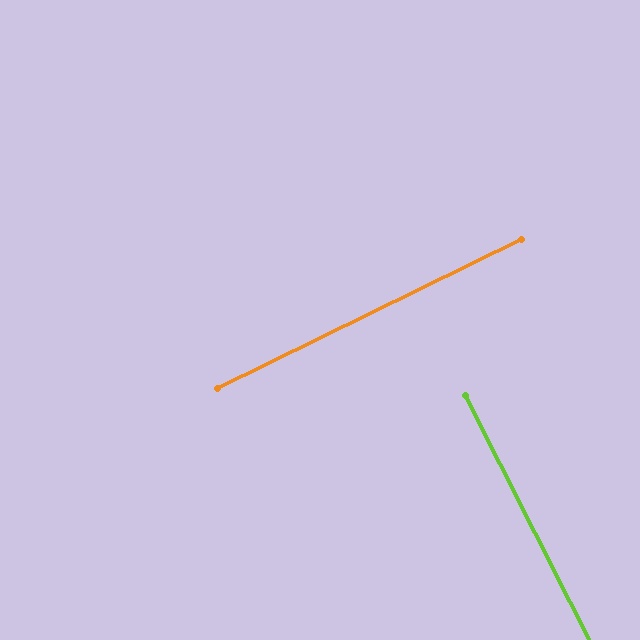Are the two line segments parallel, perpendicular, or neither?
Perpendicular — they meet at approximately 89°.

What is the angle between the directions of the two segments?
Approximately 89 degrees.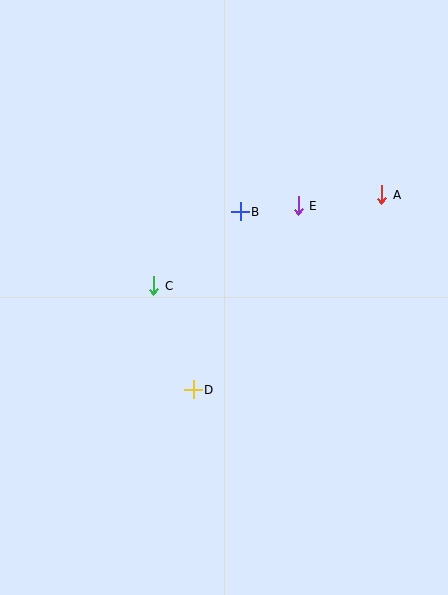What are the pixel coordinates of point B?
Point B is at (240, 212).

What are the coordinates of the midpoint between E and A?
The midpoint between E and A is at (340, 200).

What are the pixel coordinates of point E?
Point E is at (298, 206).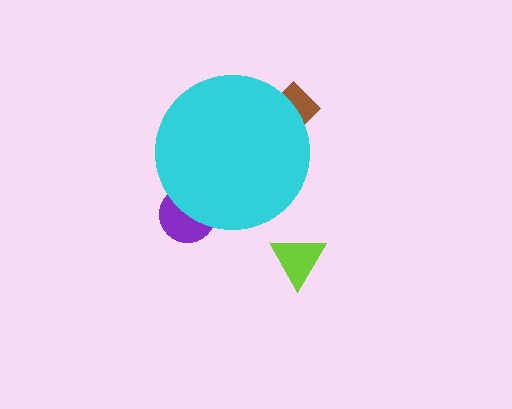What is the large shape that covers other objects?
A cyan circle.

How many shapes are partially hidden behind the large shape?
2 shapes are partially hidden.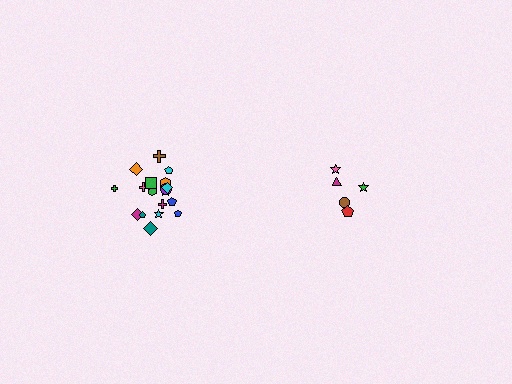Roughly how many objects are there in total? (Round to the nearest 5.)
Roughly 25 objects in total.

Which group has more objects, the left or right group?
The left group.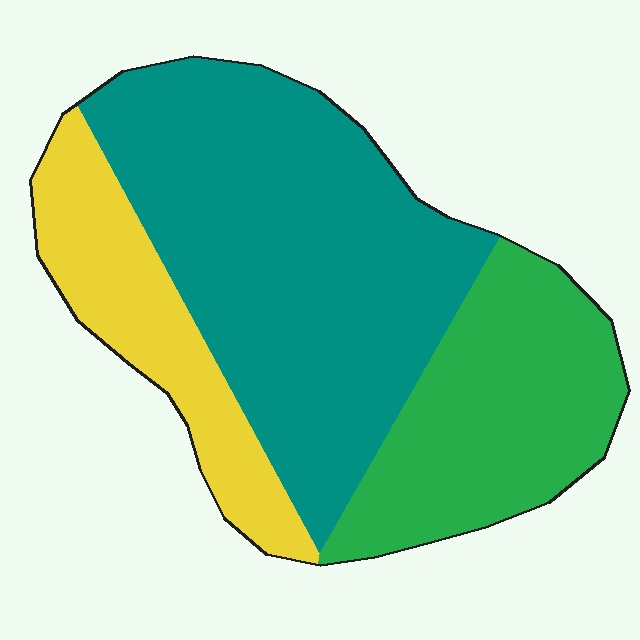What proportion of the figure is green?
Green takes up about one quarter (1/4) of the figure.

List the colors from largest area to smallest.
From largest to smallest: teal, green, yellow.